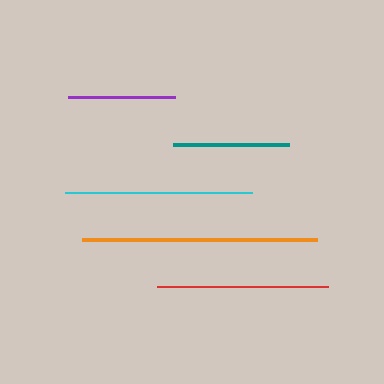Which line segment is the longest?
The orange line is the longest at approximately 235 pixels.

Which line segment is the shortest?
The purple line is the shortest at approximately 107 pixels.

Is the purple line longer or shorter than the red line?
The red line is longer than the purple line.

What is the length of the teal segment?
The teal segment is approximately 115 pixels long.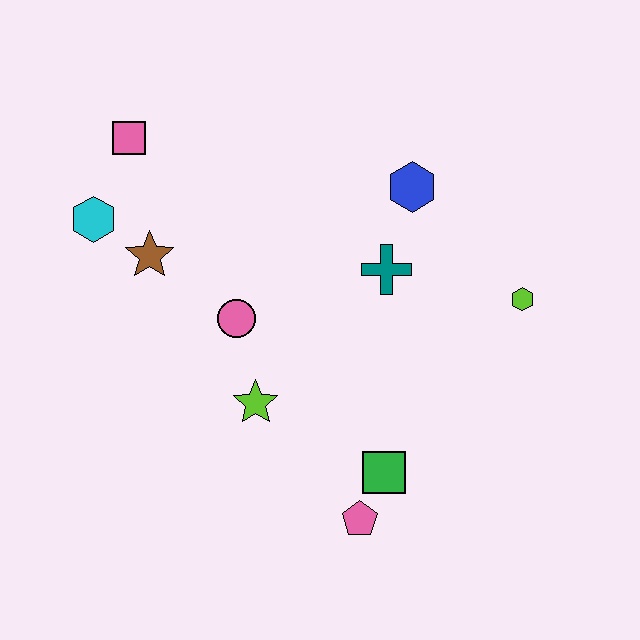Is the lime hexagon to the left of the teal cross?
No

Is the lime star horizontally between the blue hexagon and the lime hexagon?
No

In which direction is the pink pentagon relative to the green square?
The pink pentagon is below the green square.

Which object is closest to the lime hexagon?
The teal cross is closest to the lime hexagon.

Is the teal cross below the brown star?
Yes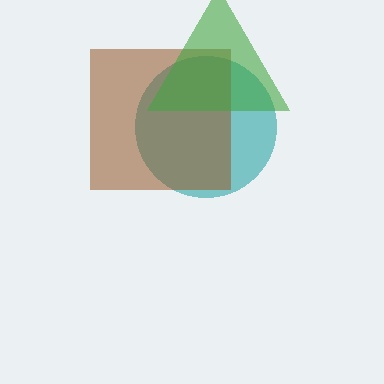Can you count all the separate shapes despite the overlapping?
Yes, there are 3 separate shapes.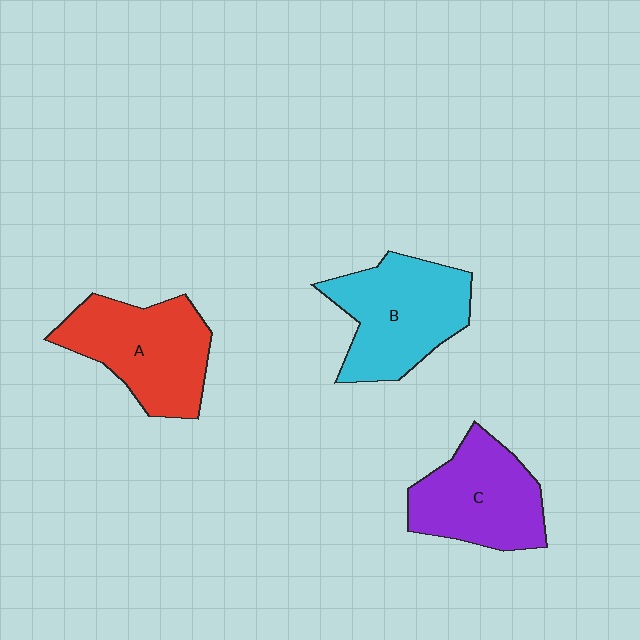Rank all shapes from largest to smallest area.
From largest to smallest: B (cyan), A (red), C (purple).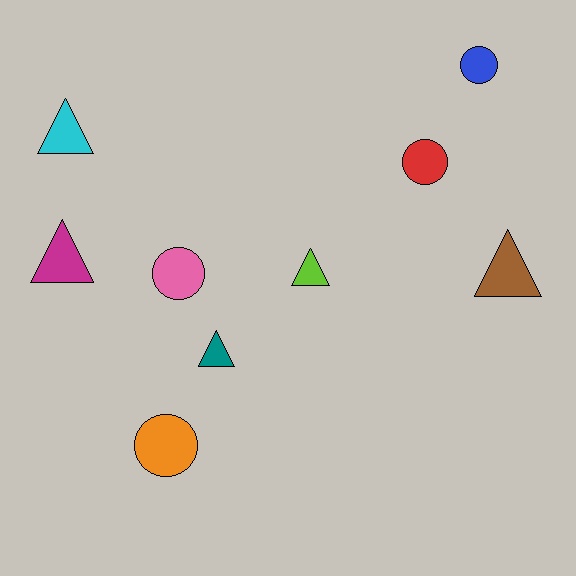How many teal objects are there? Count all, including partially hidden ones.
There is 1 teal object.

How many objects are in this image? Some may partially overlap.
There are 9 objects.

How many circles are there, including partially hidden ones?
There are 4 circles.